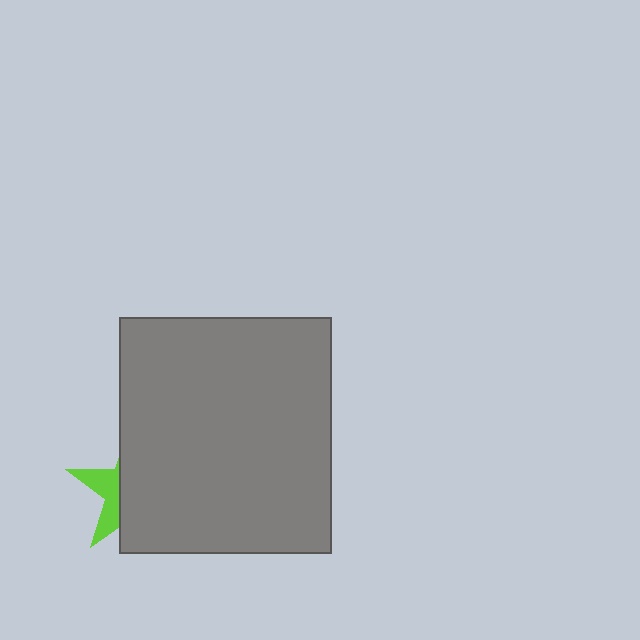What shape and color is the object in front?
The object in front is a gray rectangle.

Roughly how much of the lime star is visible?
A small part of it is visible (roughly 32%).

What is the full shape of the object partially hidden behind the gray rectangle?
The partially hidden object is a lime star.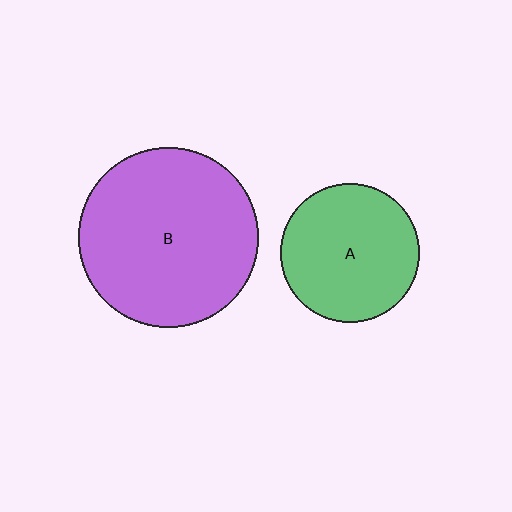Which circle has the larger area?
Circle B (purple).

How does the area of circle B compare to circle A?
Approximately 1.7 times.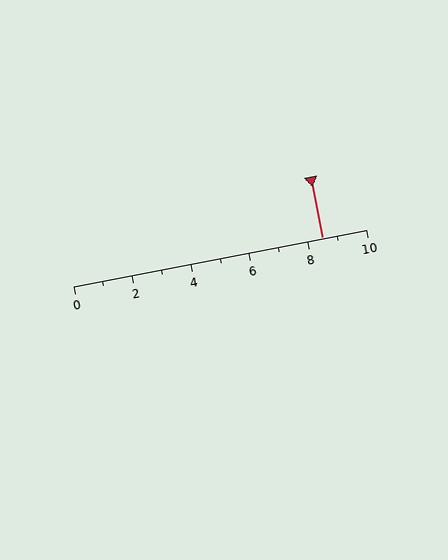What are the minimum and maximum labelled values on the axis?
The axis runs from 0 to 10.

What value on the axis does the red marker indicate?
The marker indicates approximately 8.5.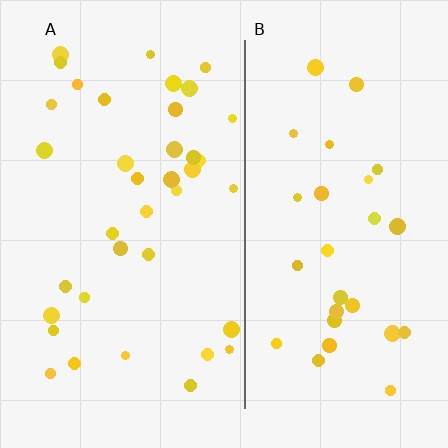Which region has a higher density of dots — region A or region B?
A (the left).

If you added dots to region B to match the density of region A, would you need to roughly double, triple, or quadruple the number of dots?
Approximately double.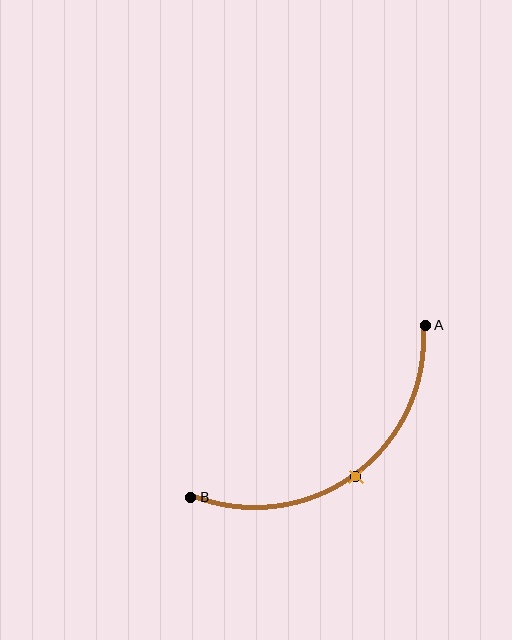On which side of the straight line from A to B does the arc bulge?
The arc bulges below and to the right of the straight line connecting A and B.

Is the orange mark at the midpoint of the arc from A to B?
Yes. The orange mark lies on the arc at equal arc-length from both A and B — it is the arc midpoint.